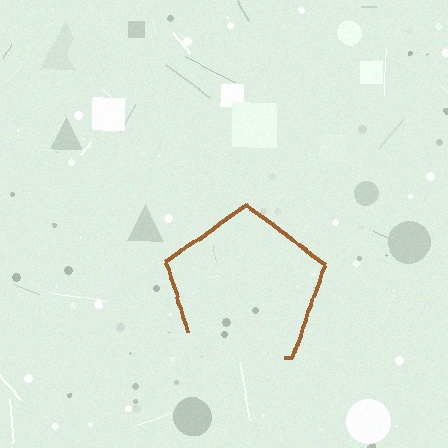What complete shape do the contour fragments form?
The contour fragments form a pentagon.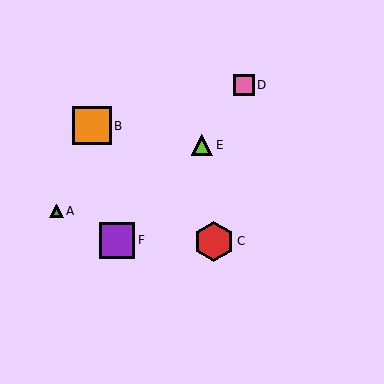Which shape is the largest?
The red hexagon (labeled C) is the largest.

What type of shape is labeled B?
Shape B is an orange square.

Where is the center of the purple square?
The center of the purple square is at (117, 240).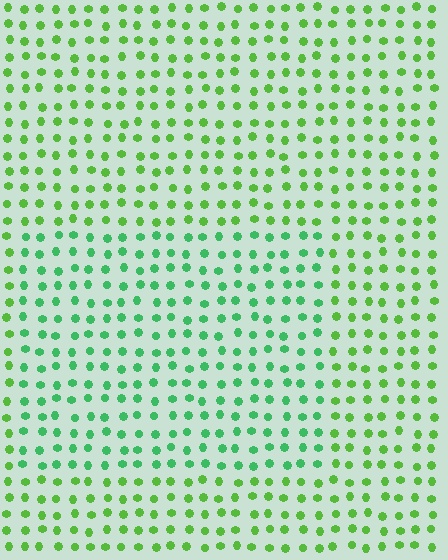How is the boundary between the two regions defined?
The boundary is defined purely by a slight shift in hue (about 31 degrees). Spacing, size, and orientation are identical on both sides.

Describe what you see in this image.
The image is filled with small lime elements in a uniform arrangement. A rectangle-shaped region is visible where the elements are tinted to a slightly different hue, forming a subtle color boundary.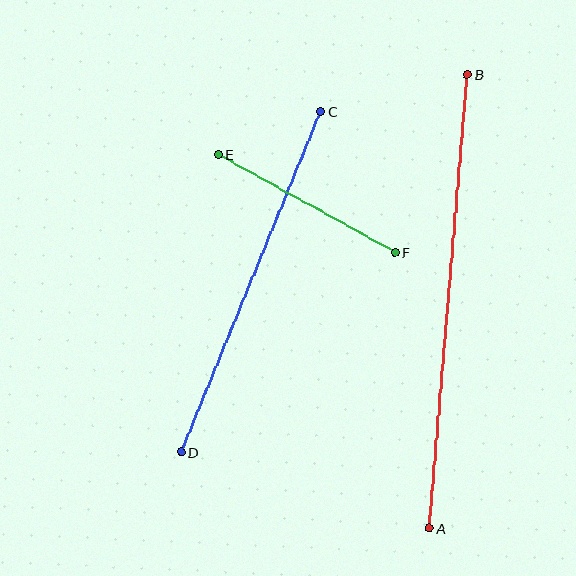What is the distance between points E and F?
The distance is approximately 202 pixels.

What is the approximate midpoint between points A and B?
The midpoint is at approximately (448, 301) pixels.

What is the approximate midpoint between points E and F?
The midpoint is at approximately (307, 203) pixels.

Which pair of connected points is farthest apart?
Points A and B are farthest apart.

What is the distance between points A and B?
The distance is approximately 455 pixels.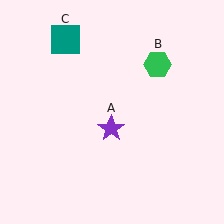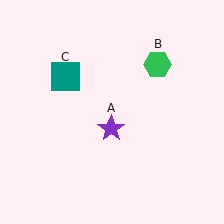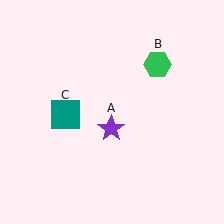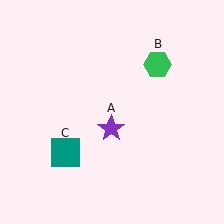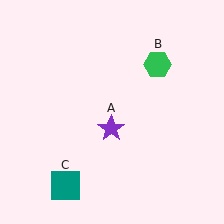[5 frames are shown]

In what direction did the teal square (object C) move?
The teal square (object C) moved down.